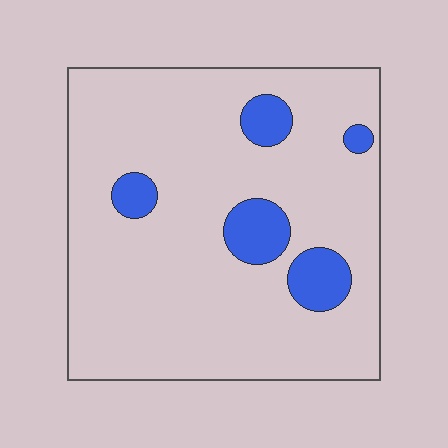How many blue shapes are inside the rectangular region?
5.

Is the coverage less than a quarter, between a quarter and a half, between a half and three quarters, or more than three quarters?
Less than a quarter.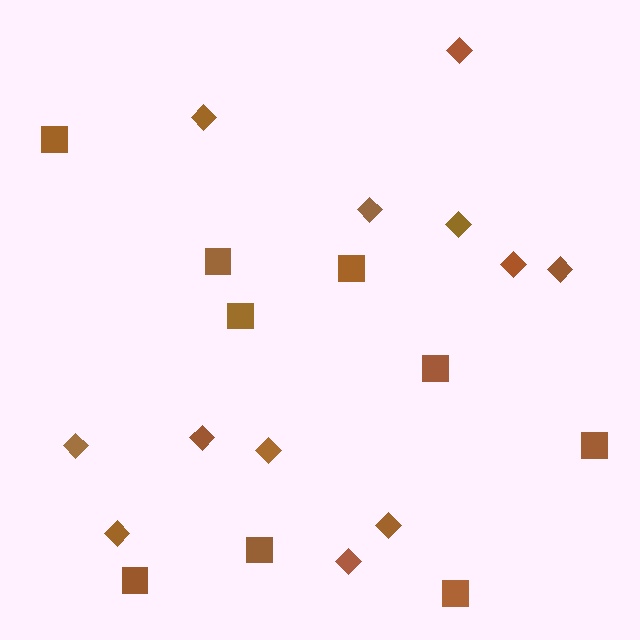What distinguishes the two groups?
There are 2 groups: one group of diamonds (12) and one group of squares (9).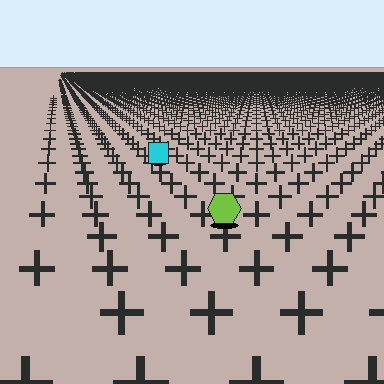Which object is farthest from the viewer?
The cyan square is farthest from the viewer. It appears smaller and the ground texture around it is denser.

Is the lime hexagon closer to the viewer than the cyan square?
Yes. The lime hexagon is closer — you can tell from the texture gradient: the ground texture is coarser near it.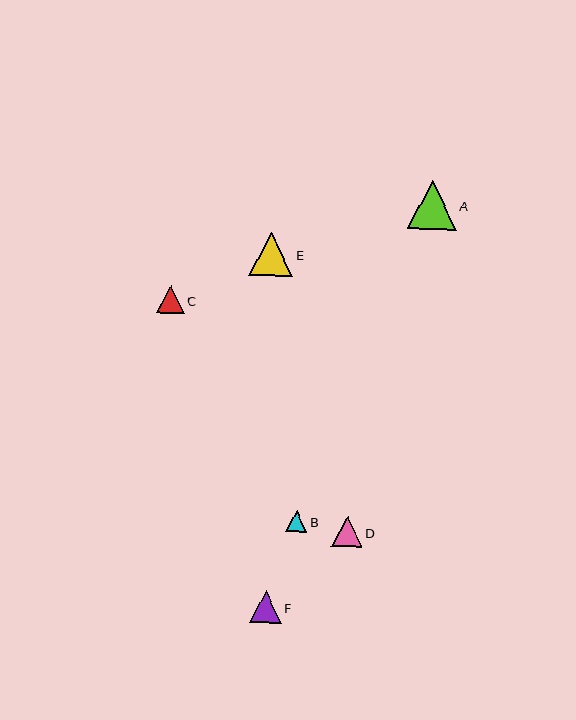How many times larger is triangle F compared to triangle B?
Triangle F is approximately 1.5 times the size of triangle B.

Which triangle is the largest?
Triangle A is the largest with a size of approximately 49 pixels.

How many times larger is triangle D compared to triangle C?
Triangle D is approximately 1.1 times the size of triangle C.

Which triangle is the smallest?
Triangle B is the smallest with a size of approximately 22 pixels.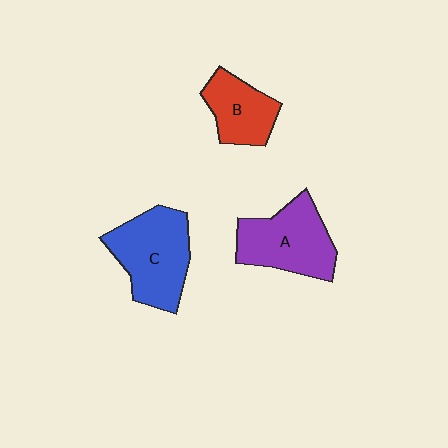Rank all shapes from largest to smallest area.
From largest to smallest: C (blue), A (purple), B (red).